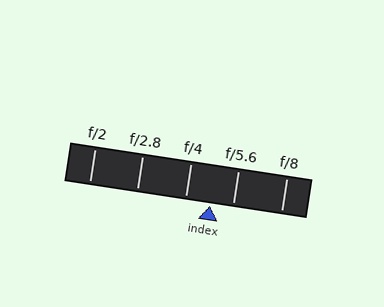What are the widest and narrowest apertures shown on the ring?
The widest aperture shown is f/2 and the narrowest is f/8.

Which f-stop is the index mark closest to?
The index mark is closest to f/5.6.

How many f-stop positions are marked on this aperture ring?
There are 5 f-stop positions marked.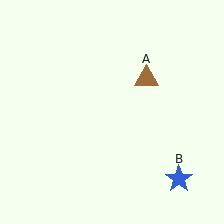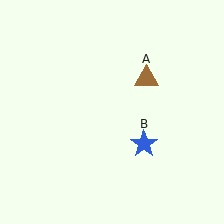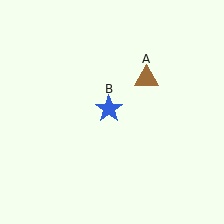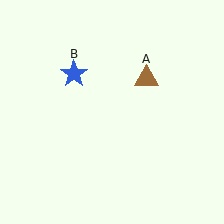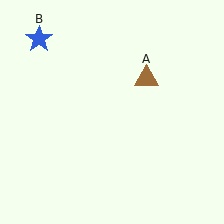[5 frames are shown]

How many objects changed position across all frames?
1 object changed position: blue star (object B).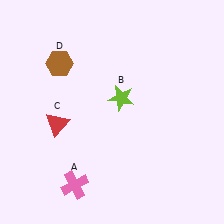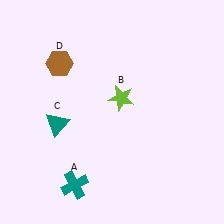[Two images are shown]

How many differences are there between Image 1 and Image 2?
There are 2 differences between the two images.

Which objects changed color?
A changed from pink to teal. C changed from red to teal.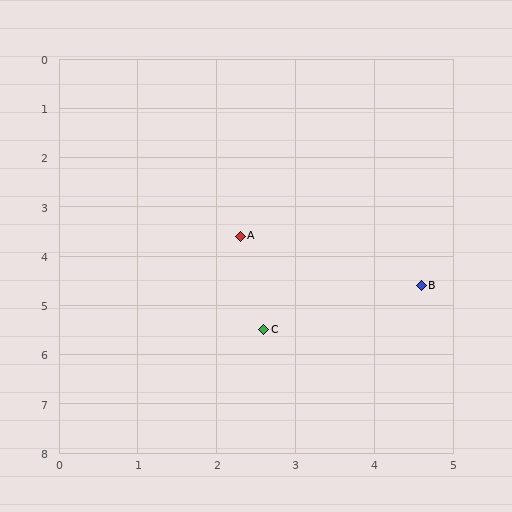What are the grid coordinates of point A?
Point A is at approximately (2.3, 3.6).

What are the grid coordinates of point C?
Point C is at approximately (2.6, 5.5).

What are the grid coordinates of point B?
Point B is at approximately (4.6, 4.6).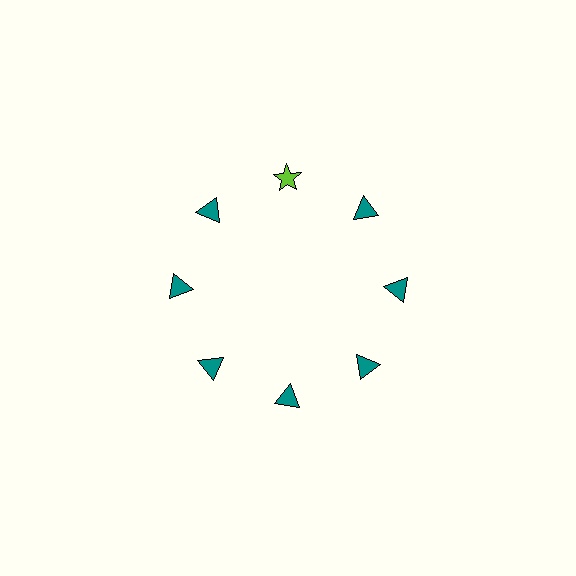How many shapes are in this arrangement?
There are 8 shapes arranged in a ring pattern.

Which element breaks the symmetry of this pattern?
The lime star at roughly the 12 o'clock position breaks the symmetry. All other shapes are teal triangles.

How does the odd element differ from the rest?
It differs in both color (lime instead of teal) and shape (star instead of triangle).